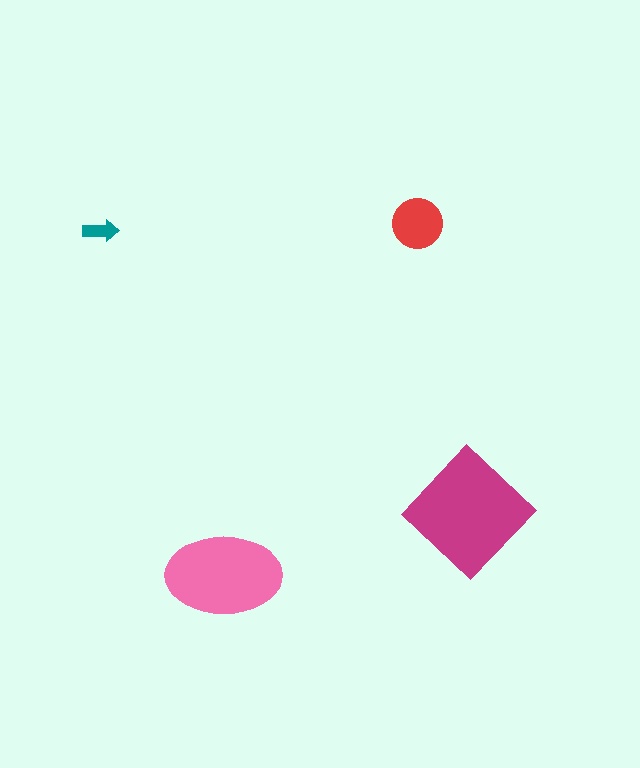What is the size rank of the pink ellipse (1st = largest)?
2nd.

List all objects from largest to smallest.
The magenta diamond, the pink ellipse, the red circle, the teal arrow.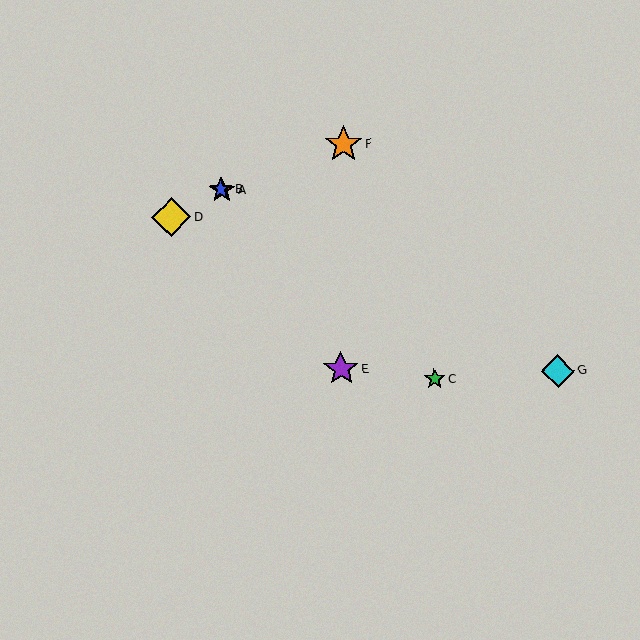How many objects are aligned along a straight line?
3 objects (A, B, C) are aligned along a straight line.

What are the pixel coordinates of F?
Object F is at (344, 144).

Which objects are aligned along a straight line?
Objects A, B, C are aligned along a straight line.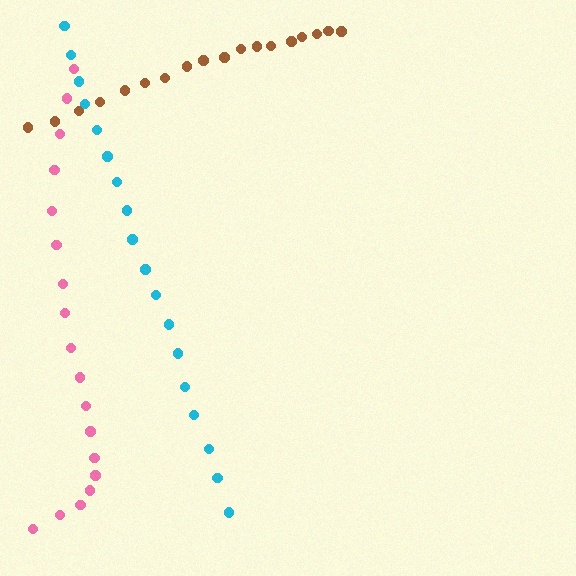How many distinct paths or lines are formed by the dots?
There are 3 distinct paths.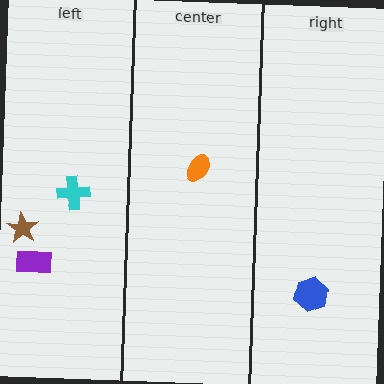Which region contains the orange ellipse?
The center region.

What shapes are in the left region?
The cyan cross, the brown star, the purple rectangle.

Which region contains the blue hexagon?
The right region.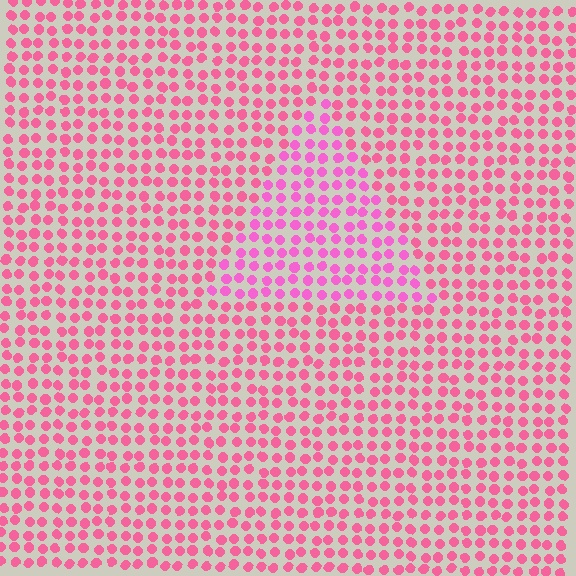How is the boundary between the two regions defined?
The boundary is defined purely by a slight shift in hue (about 22 degrees). Spacing, size, and orientation are identical on both sides.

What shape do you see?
I see a triangle.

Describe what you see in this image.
The image is filled with small pink elements in a uniform arrangement. A triangle-shaped region is visible where the elements are tinted to a slightly different hue, forming a subtle color boundary.